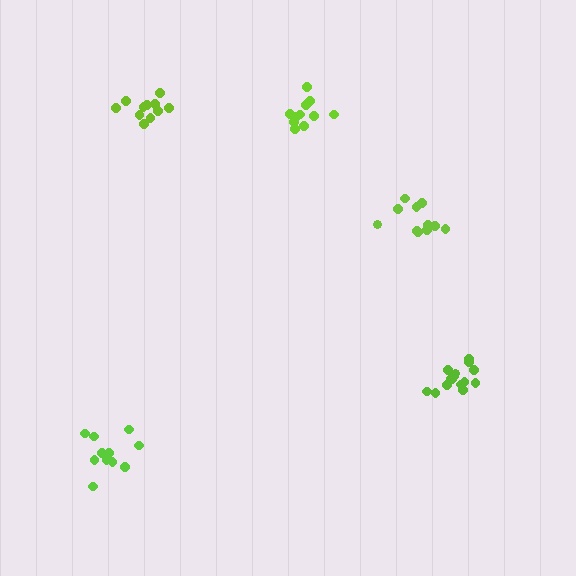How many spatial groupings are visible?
There are 5 spatial groupings.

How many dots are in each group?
Group 1: 11 dots, Group 2: 11 dots, Group 3: 12 dots, Group 4: 11 dots, Group 5: 15 dots (60 total).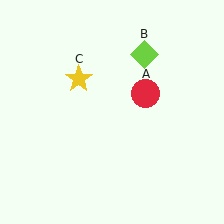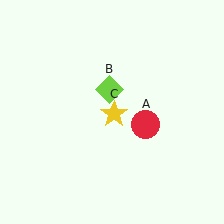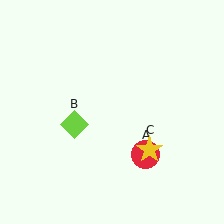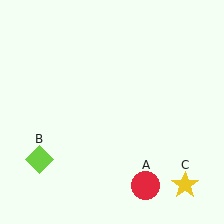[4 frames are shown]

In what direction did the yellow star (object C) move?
The yellow star (object C) moved down and to the right.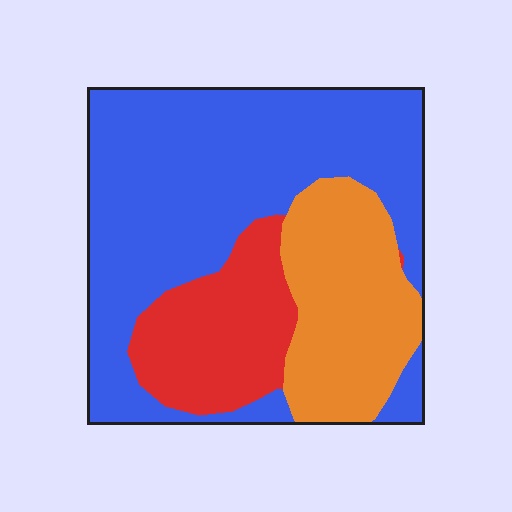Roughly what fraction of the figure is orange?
Orange covers around 25% of the figure.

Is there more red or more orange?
Orange.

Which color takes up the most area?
Blue, at roughly 55%.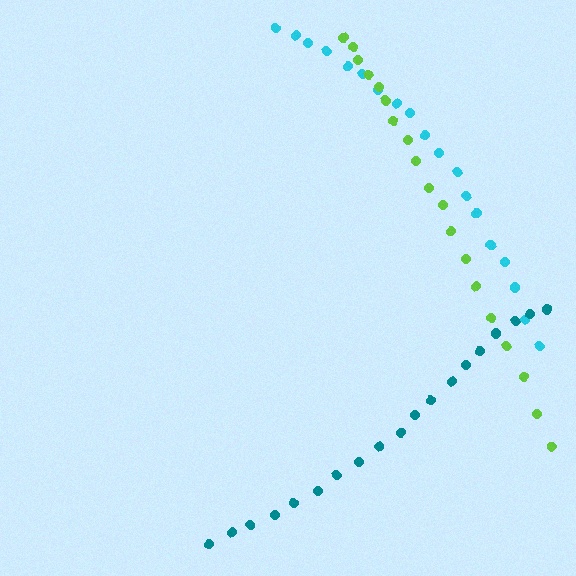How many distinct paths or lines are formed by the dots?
There are 3 distinct paths.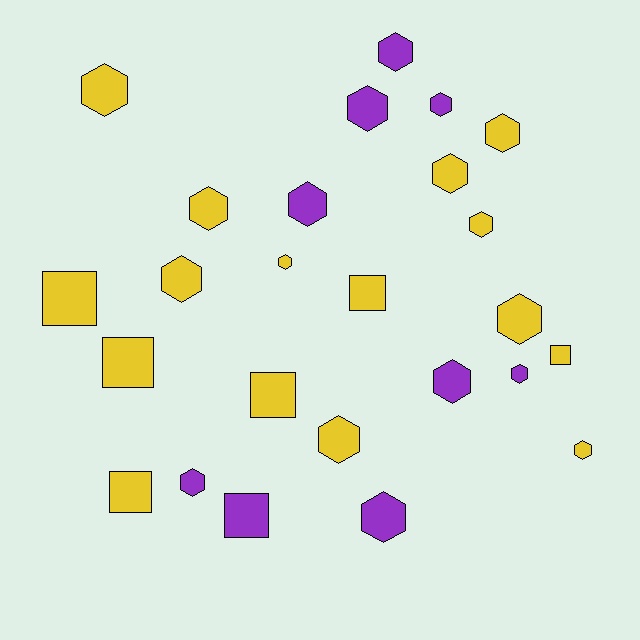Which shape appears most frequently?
Hexagon, with 18 objects.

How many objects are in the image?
There are 25 objects.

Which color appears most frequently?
Yellow, with 16 objects.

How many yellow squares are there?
There are 6 yellow squares.